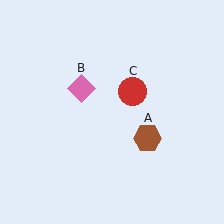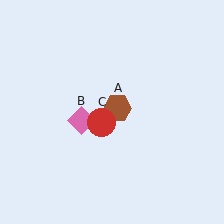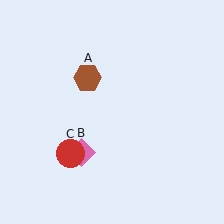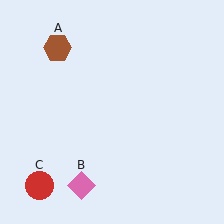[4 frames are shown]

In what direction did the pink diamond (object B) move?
The pink diamond (object B) moved down.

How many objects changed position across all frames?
3 objects changed position: brown hexagon (object A), pink diamond (object B), red circle (object C).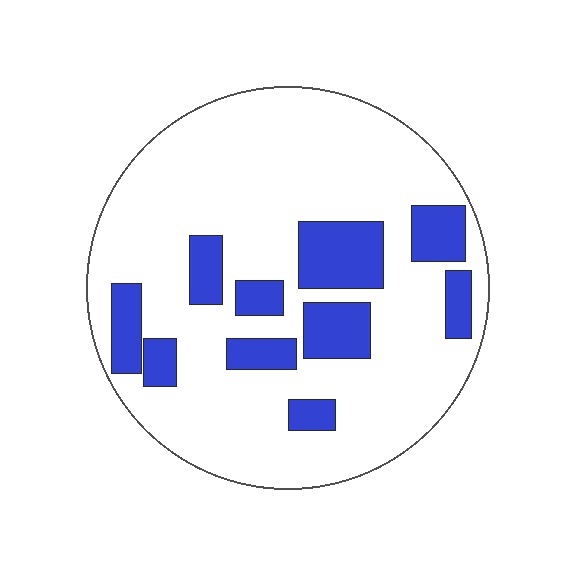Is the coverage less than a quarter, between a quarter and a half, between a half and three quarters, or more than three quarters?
Less than a quarter.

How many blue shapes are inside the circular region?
10.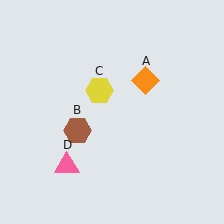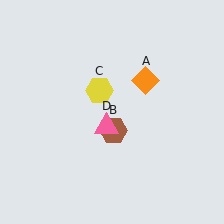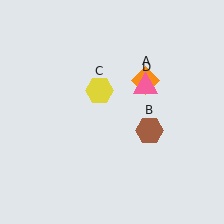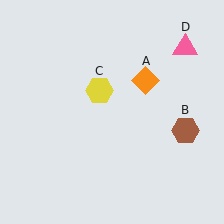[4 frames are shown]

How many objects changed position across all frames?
2 objects changed position: brown hexagon (object B), pink triangle (object D).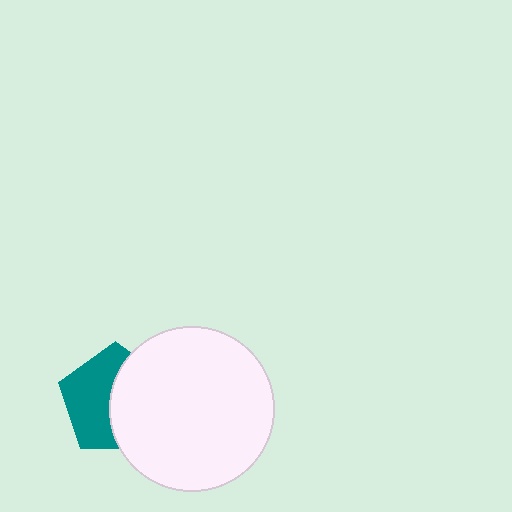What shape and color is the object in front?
The object in front is a white circle.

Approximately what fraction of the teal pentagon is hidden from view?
Roughly 50% of the teal pentagon is hidden behind the white circle.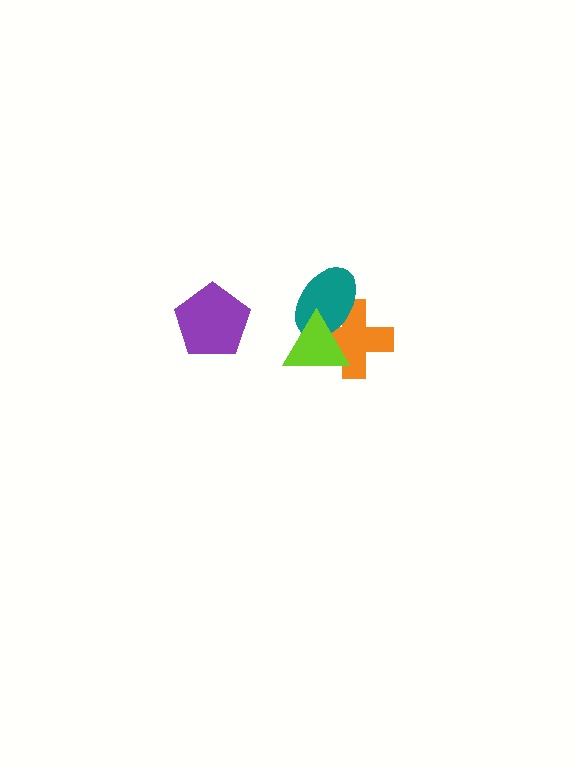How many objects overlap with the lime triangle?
2 objects overlap with the lime triangle.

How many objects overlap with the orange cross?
2 objects overlap with the orange cross.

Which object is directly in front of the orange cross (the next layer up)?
The teal ellipse is directly in front of the orange cross.